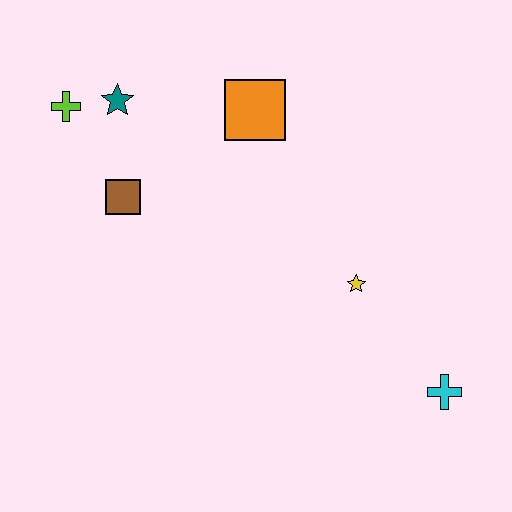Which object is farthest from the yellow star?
The lime cross is farthest from the yellow star.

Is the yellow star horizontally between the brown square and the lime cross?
No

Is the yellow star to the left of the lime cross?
No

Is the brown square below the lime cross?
Yes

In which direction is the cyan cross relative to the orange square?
The cyan cross is below the orange square.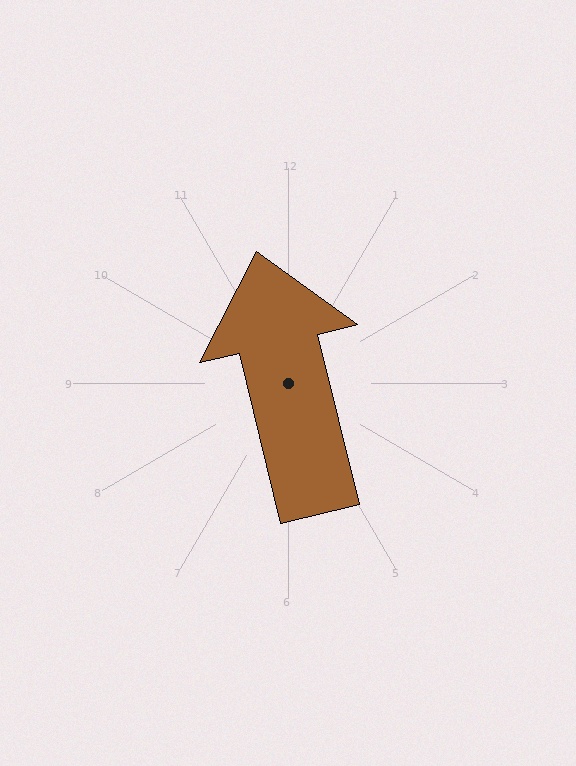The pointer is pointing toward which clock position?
Roughly 12 o'clock.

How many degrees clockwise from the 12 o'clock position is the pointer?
Approximately 346 degrees.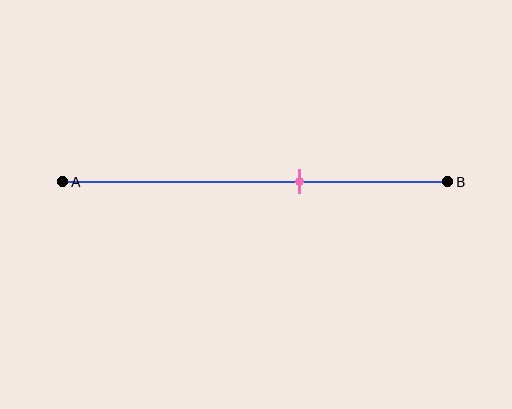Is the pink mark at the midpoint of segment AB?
No, the mark is at about 60% from A, not at the 50% midpoint.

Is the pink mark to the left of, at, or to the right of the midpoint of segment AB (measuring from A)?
The pink mark is to the right of the midpoint of segment AB.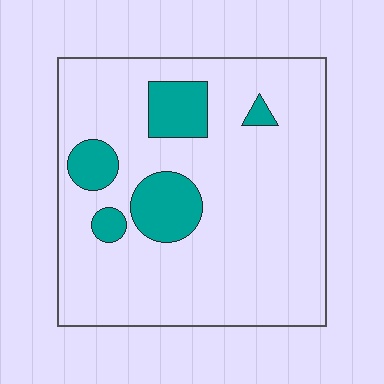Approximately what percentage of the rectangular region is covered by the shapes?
Approximately 15%.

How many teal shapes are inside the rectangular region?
5.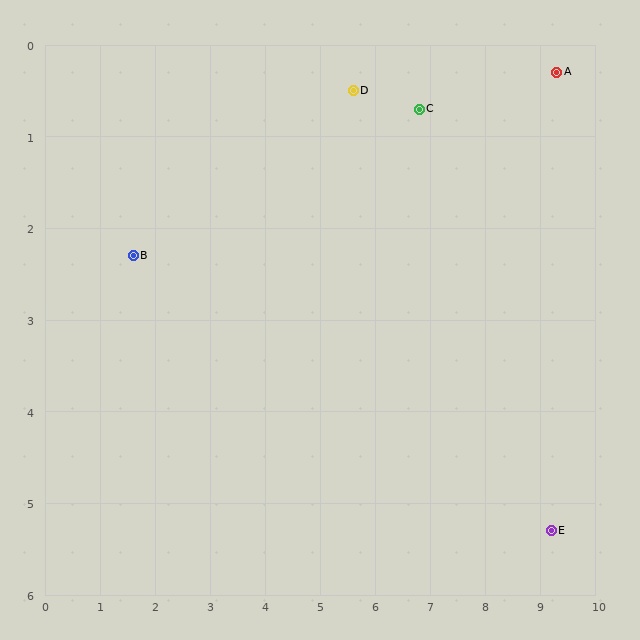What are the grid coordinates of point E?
Point E is at approximately (9.2, 5.3).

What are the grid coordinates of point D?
Point D is at approximately (5.6, 0.5).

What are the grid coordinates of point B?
Point B is at approximately (1.6, 2.3).